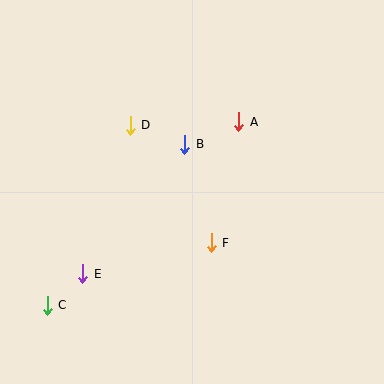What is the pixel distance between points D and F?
The distance between D and F is 143 pixels.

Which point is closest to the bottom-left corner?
Point C is closest to the bottom-left corner.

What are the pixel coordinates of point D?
Point D is at (130, 125).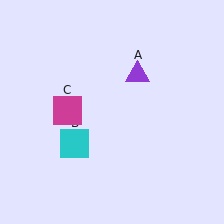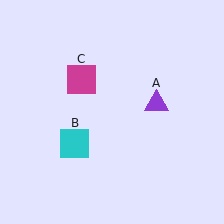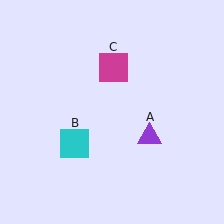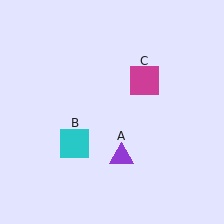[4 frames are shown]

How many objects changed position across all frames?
2 objects changed position: purple triangle (object A), magenta square (object C).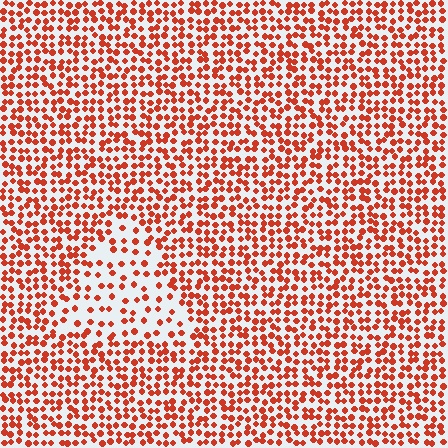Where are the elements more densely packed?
The elements are more densely packed outside the triangle boundary.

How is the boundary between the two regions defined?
The boundary is defined by a change in element density (approximately 2.1x ratio). All elements are the same color, size, and shape.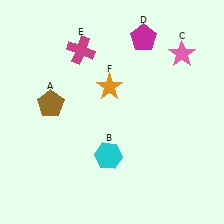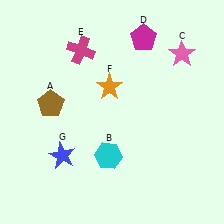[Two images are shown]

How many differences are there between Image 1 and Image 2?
There is 1 difference between the two images.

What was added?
A blue star (G) was added in Image 2.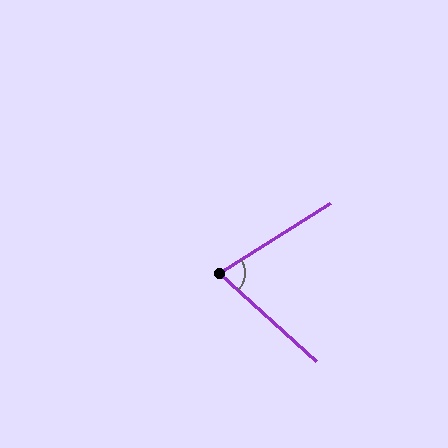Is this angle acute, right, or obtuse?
It is acute.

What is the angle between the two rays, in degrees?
Approximately 75 degrees.